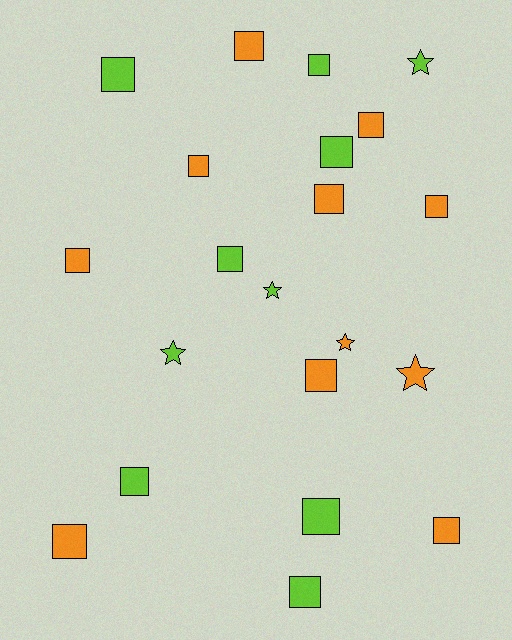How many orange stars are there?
There are 2 orange stars.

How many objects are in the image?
There are 21 objects.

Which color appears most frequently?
Orange, with 11 objects.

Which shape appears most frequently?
Square, with 16 objects.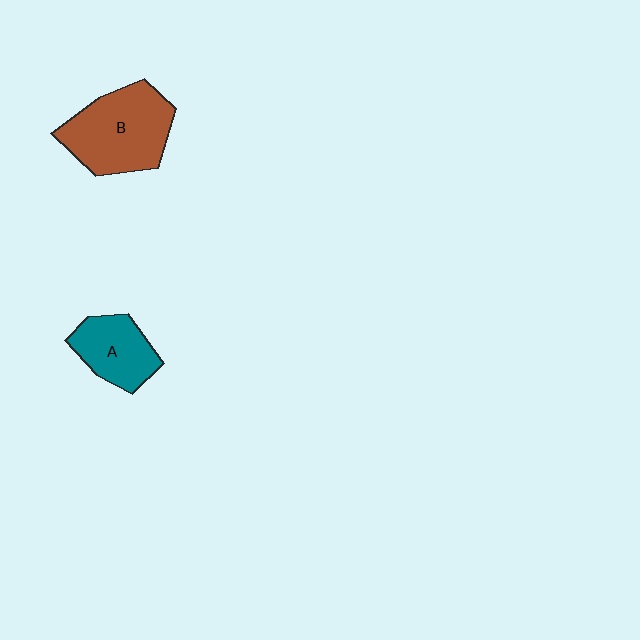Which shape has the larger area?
Shape B (brown).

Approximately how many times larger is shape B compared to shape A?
Approximately 1.6 times.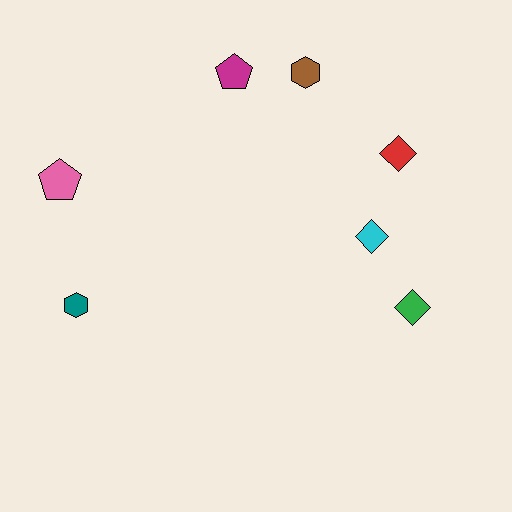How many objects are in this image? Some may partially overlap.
There are 7 objects.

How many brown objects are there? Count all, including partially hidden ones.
There is 1 brown object.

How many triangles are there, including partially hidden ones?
There are no triangles.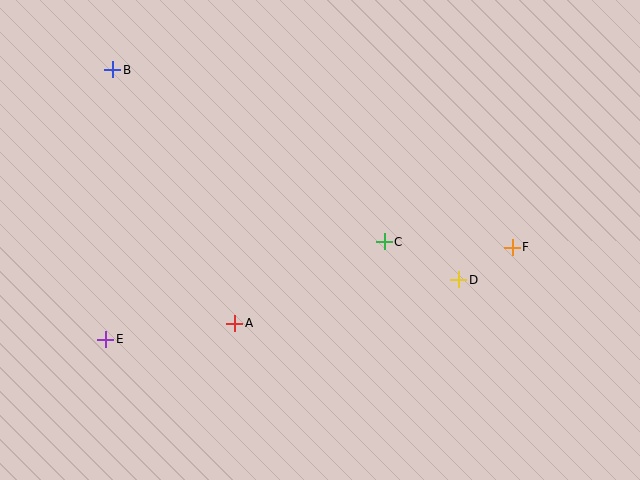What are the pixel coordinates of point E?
Point E is at (106, 339).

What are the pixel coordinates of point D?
Point D is at (459, 280).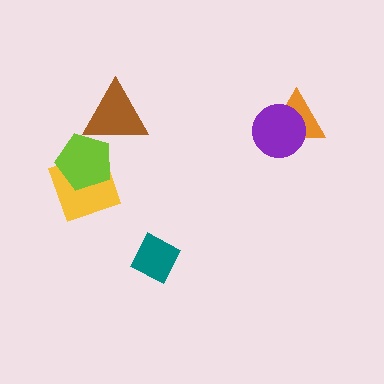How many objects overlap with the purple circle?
1 object overlaps with the purple circle.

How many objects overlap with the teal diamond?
0 objects overlap with the teal diamond.